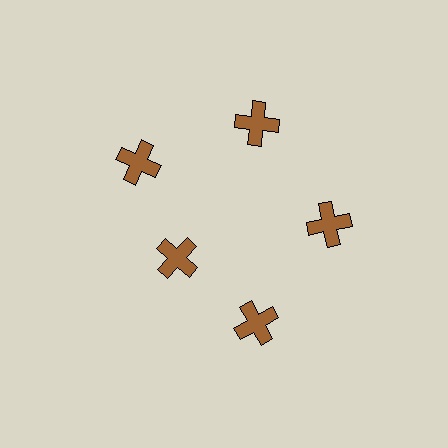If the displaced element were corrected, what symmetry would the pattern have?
It would have 5-fold rotational symmetry — the pattern would map onto itself every 72 degrees.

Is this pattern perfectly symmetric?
No. The 5 brown crosses are arranged in a ring, but one element near the 8 o'clock position is pulled inward toward the center, breaking the 5-fold rotational symmetry.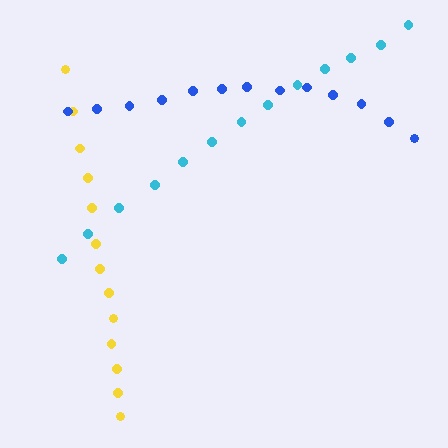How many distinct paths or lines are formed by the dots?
There are 3 distinct paths.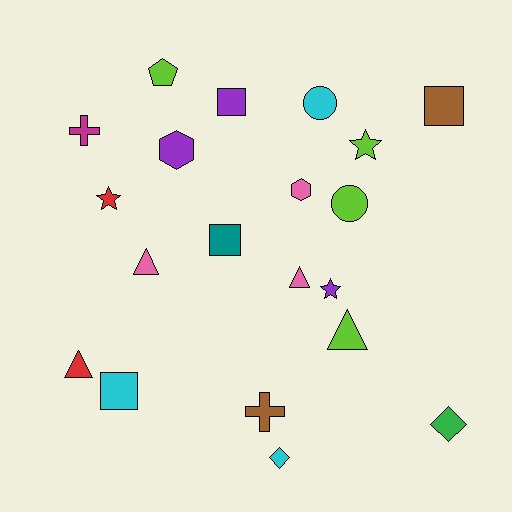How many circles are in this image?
There are 2 circles.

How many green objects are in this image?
There is 1 green object.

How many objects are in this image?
There are 20 objects.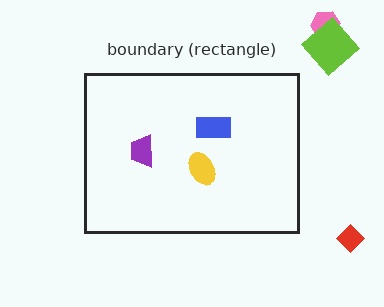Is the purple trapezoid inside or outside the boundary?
Inside.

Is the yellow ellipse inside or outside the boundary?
Inside.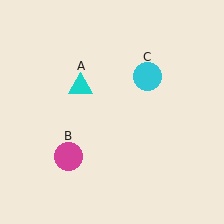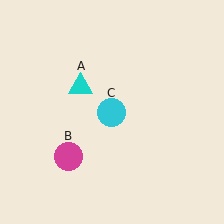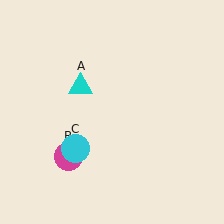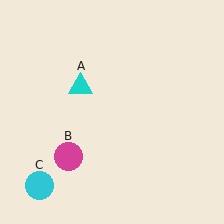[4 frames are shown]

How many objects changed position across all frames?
1 object changed position: cyan circle (object C).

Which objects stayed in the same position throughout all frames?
Cyan triangle (object A) and magenta circle (object B) remained stationary.